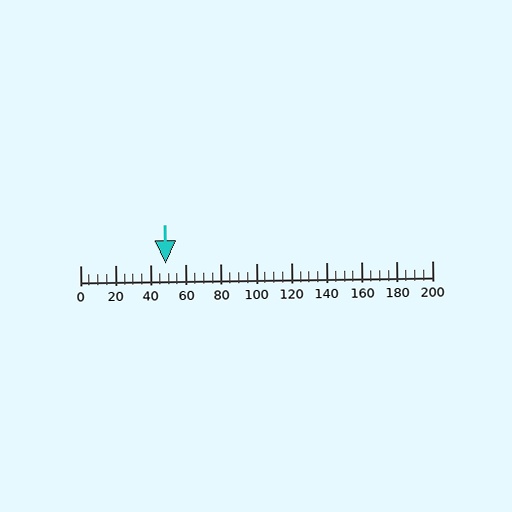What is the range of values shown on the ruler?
The ruler shows values from 0 to 200.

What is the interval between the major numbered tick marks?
The major tick marks are spaced 20 units apart.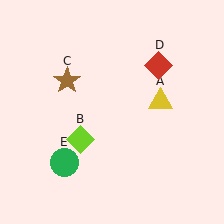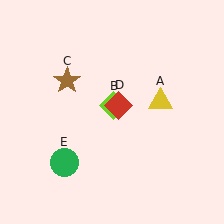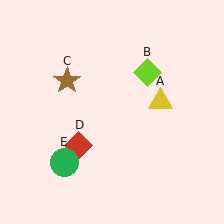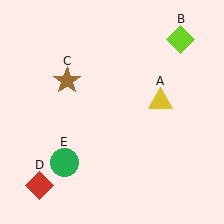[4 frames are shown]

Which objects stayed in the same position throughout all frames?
Yellow triangle (object A) and brown star (object C) and green circle (object E) remained stationary.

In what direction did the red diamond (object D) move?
The red diamond (object D) moved down and to the left.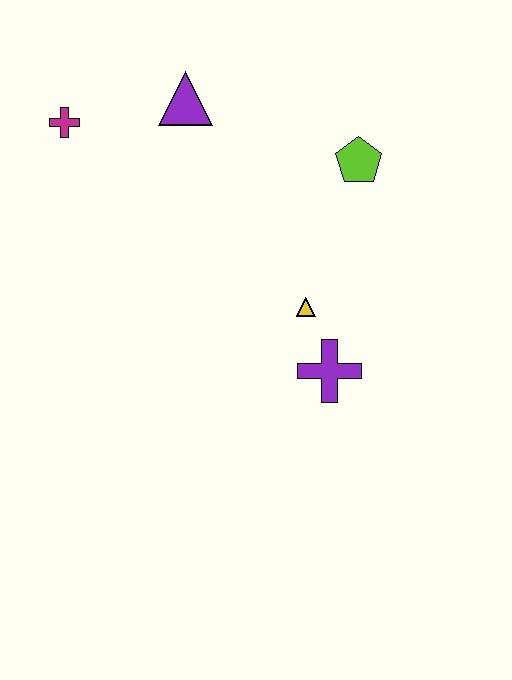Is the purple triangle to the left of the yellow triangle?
Yes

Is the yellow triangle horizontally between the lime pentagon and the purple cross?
No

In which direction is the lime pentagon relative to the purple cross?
The lime pentagon is above the purple cross.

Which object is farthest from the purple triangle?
The purple cross is farthest from the purple triangle.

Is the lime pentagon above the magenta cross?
No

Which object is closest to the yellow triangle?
The purple cross is closest to the yellow triangle.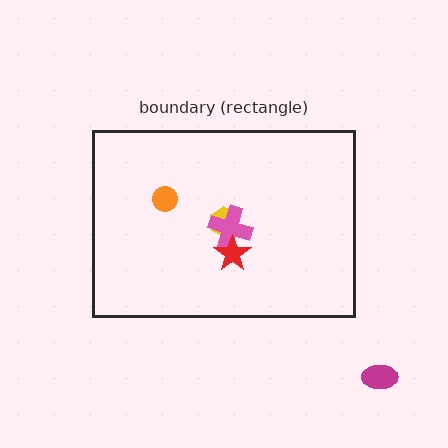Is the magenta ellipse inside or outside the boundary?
Outside.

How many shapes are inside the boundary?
4 inside, 1 outside.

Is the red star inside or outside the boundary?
Inside.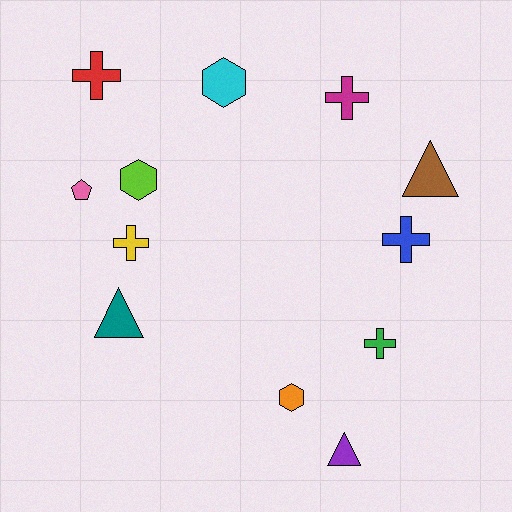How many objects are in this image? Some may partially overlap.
There are 12 objects.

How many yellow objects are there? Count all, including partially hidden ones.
There is 1 yellow object.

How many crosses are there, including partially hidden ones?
There are 5 crosses.